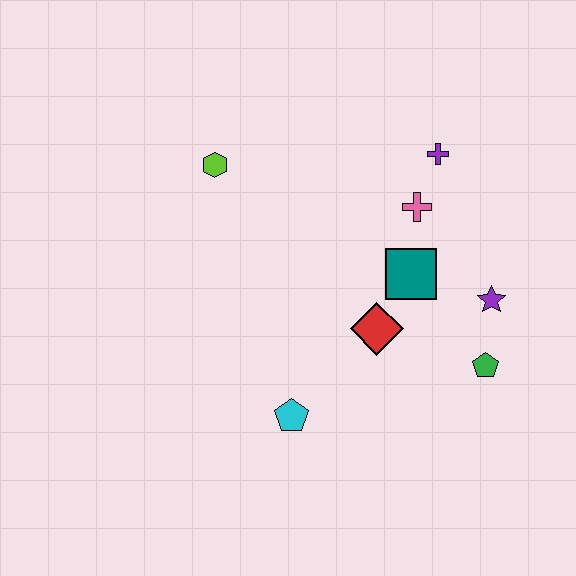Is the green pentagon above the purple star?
No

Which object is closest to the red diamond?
The teal square is closest to the red diamond.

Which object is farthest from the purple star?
The lime hexagon is farthest from the purple star.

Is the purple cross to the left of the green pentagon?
Yes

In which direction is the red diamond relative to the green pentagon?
The red diamond is to the left of the green pentagon.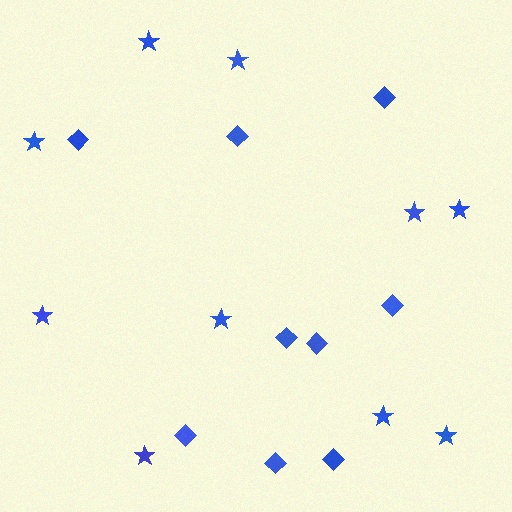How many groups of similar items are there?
There are 2 groups: one group of stars (10) and one group of diamonds (9).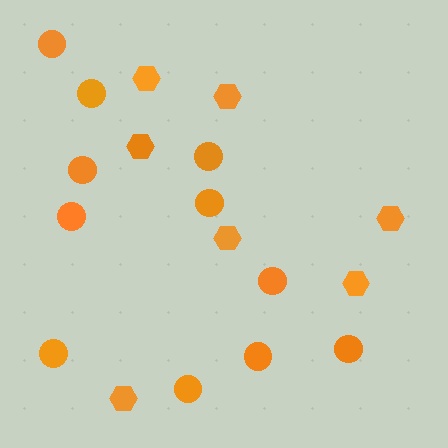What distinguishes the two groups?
There are 2 groups: one group of circles (11) and one group of hexagons (7).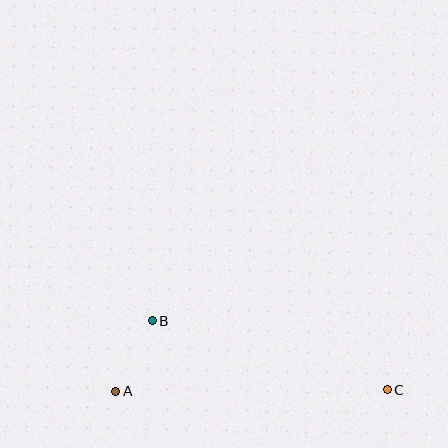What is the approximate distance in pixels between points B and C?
The distance between B and C is approximately 245 pixels.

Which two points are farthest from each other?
Points A and C are farthest from each other.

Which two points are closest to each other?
Points A and B are closest to each other.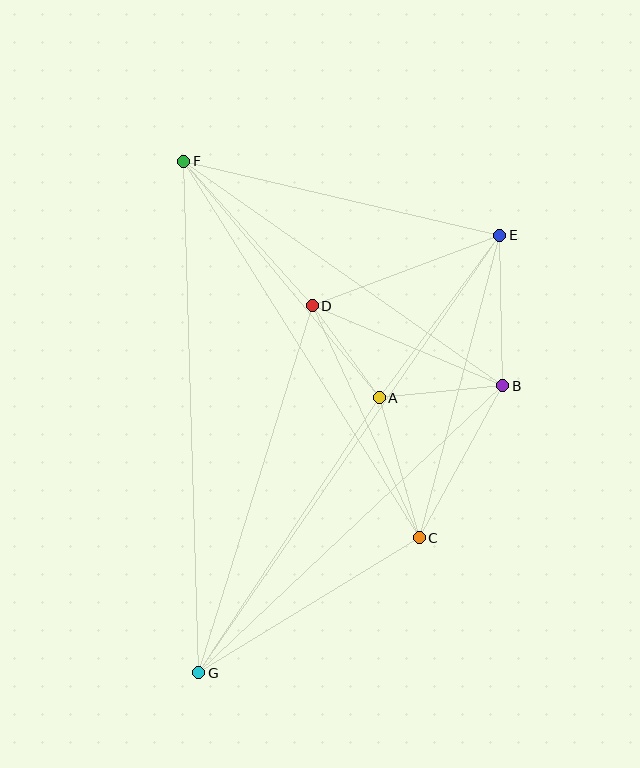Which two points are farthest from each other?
Points E and G are farthest from each other.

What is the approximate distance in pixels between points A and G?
The distance between A and G is approximately 329 pixels.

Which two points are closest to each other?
Points A and D are closest to each other.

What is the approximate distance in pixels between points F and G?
The distance between F and G is approximately 512 pixels.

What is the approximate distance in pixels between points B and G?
The distance between B and G is approximately 418 pixels.